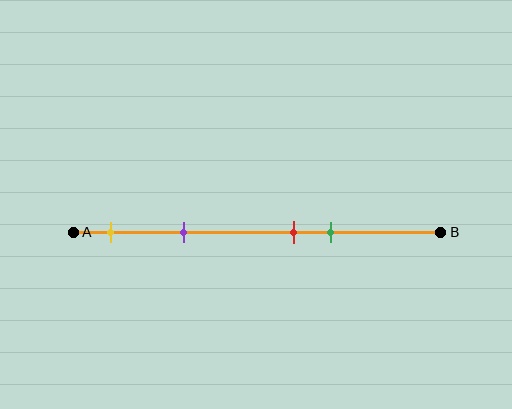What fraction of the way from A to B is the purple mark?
The purple mark is approximately 30% (0.3) of the way from A to B.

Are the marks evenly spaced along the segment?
No, the marks are not evenly spaced.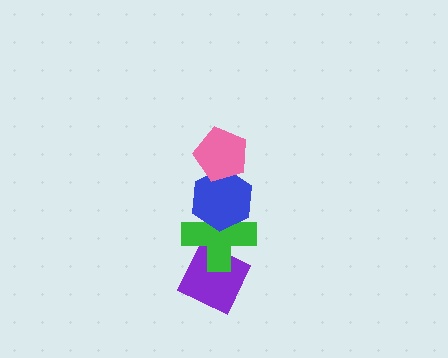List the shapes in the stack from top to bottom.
From top to bottom: the pink pentagon, the blue hexagon, the green cross, the purple diamond.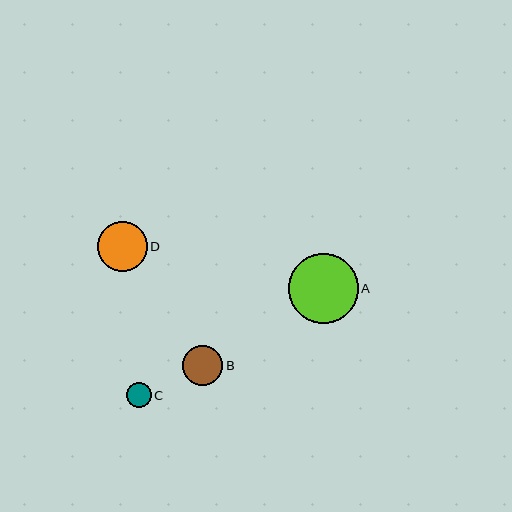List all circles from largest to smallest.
From largest to smallest: A, D, B, C.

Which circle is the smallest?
Circle C is the smallest with a size of approximately 25 pixels.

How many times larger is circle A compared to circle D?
Circle A is approximately 1.4 times the size of circle D.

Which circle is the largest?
Circle A is the largest with a size of approximately 69 pixels.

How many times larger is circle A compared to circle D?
Circle A is approximately 1.4 times the size of circle D.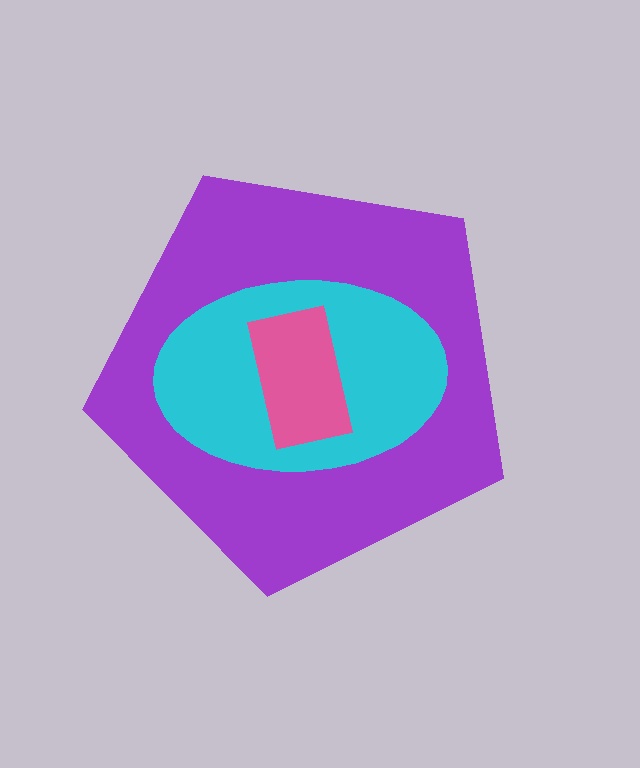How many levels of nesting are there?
3.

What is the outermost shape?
The purple pentagon.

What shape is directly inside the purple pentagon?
The cyan ellipse.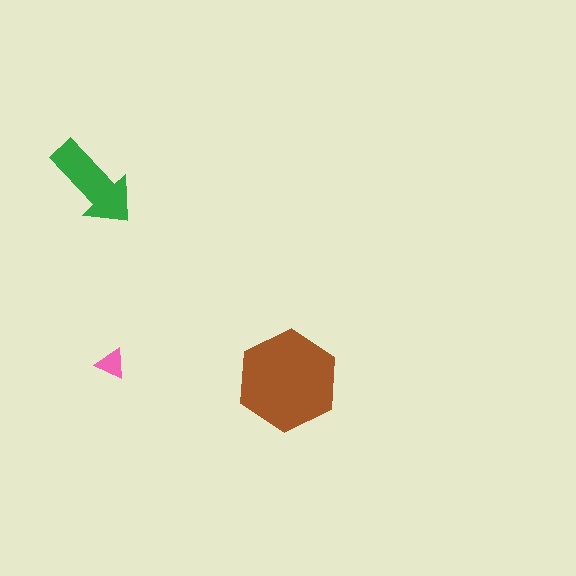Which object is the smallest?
The pink triangle.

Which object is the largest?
The brown hexagon.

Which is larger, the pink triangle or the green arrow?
The green arrow.